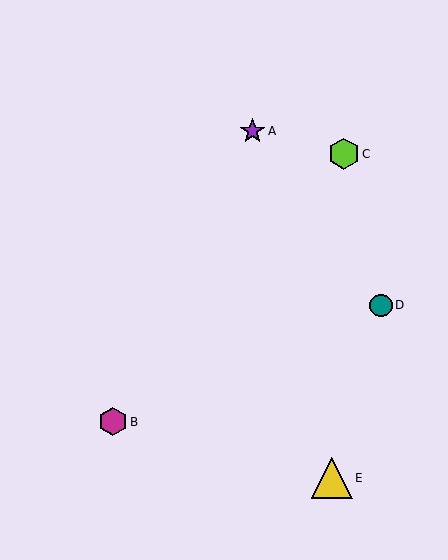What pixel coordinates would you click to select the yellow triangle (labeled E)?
Click at (332, 478) to select the yellow triangle E.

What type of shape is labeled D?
Shape D is a teal circle.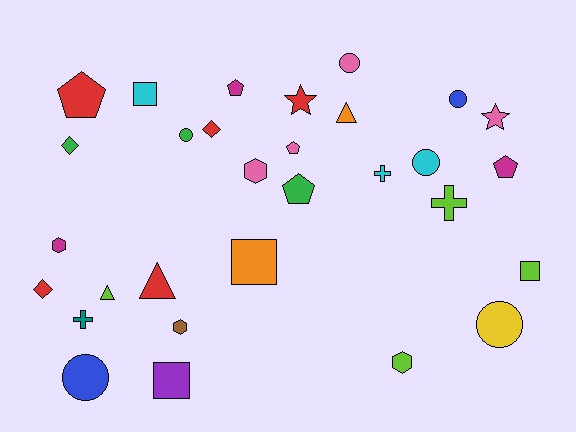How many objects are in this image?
There are 30 objects.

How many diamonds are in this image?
There are 3 diamonds.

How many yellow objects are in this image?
There is 1 yellow object.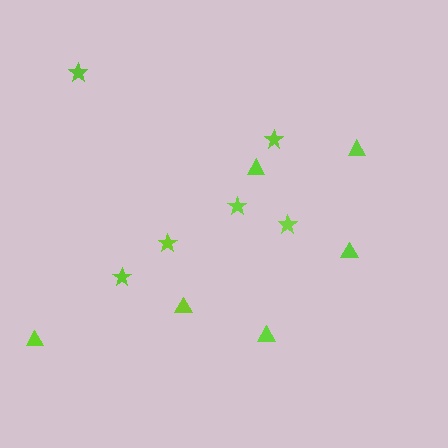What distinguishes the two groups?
There are 2 groups: one group of stars (6) and one group of triangles (6).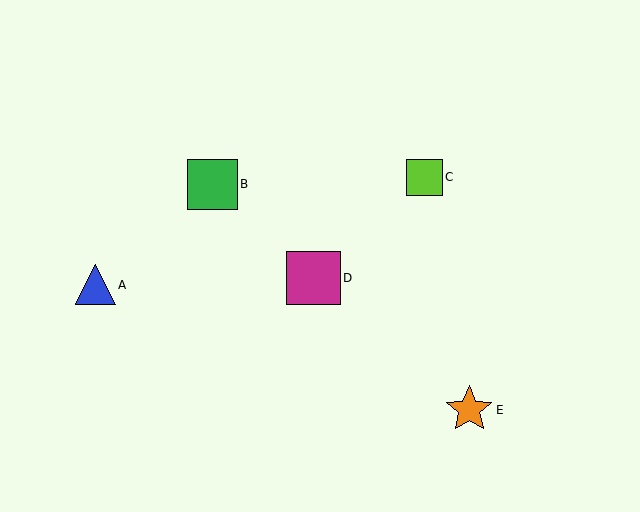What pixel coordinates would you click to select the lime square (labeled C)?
Click at (424, 177) to select the lime square C.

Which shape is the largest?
The magenta square (labeled D) is the largest.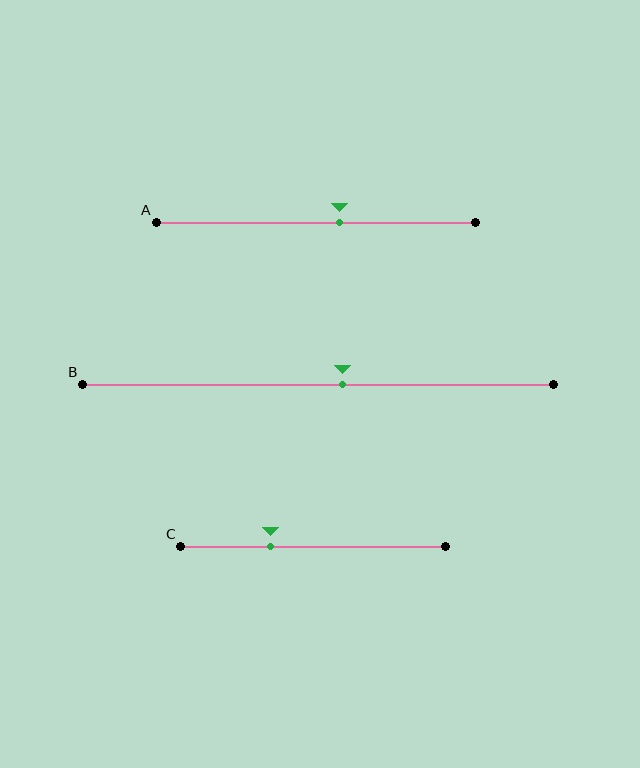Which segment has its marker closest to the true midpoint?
Segment B has its marker closest to the true midpoint.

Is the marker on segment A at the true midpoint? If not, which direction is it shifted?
No, the marker on segment A is shifted to the right by about 7% of the segment length.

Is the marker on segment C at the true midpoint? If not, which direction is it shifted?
No, the marker on segment C is shifted to the left by about 16% of the segment length.